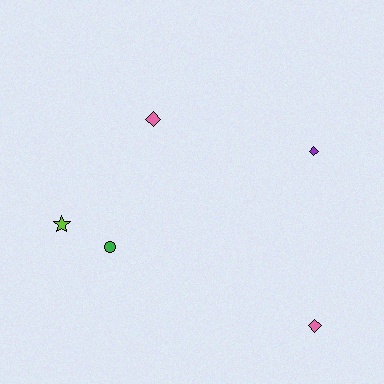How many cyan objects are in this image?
There are no cyan objects.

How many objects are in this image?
There are 5 objects.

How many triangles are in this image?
There are no triangles.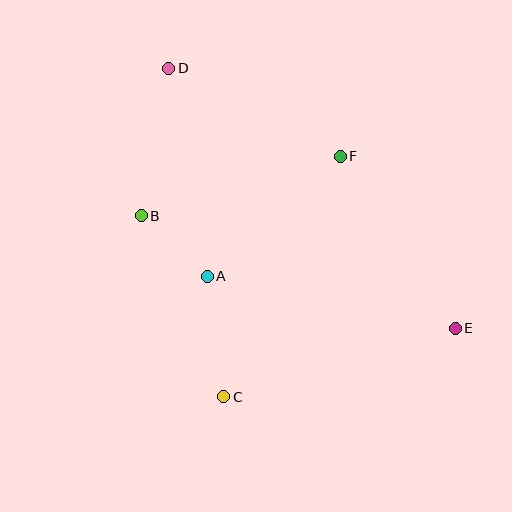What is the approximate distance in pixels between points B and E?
The distance between B and E is approximately 334 pixels.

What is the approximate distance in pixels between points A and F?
The distance between A and F is approximately 179 pixels.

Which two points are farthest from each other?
Points D and E are farthest from each other.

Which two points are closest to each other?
Points A and B are closest to each other.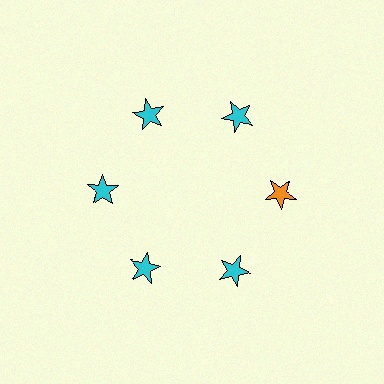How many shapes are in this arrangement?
There are 6 shapes arranged in a ring pattern.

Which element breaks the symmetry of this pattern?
The orange star at roughly the 3 o'clock position breaks the symmetry. All other shapes are cyan stars.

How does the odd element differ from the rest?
It has a different color: orange instead of cyan.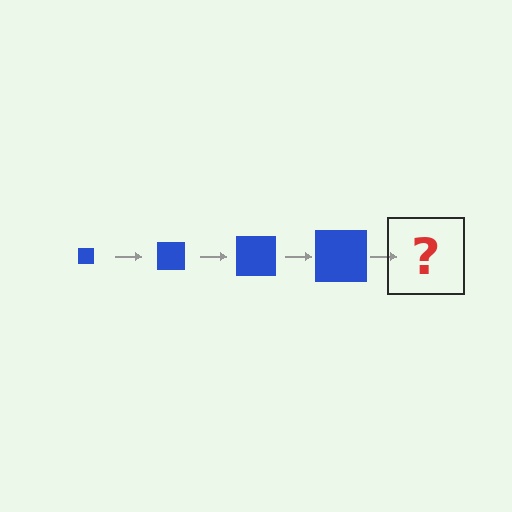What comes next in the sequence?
The next element should be a blue square, larger than the previous one.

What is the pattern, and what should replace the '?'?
The pattern is that the square gets progressively larger each step. The '?' should be a blue square, larger than the previous one.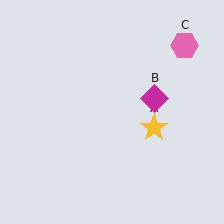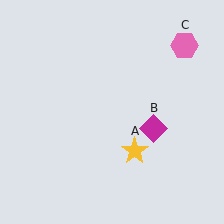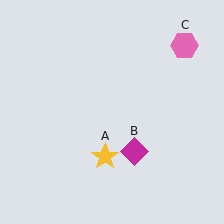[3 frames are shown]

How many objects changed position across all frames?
2 objects changed position: yellow star (object A), magenta diamond (object B).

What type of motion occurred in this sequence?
The yellow star (object A), magenta diamond (object B) rotated clockwise around the center of the scene.